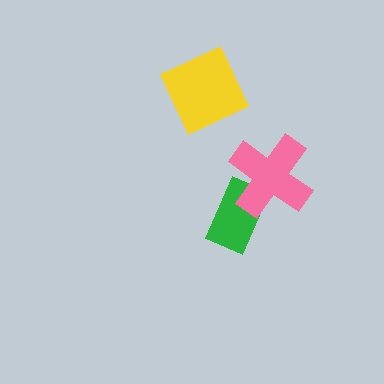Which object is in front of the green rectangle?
The pink cross is in front of the green rectangle.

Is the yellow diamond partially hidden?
No, no other shape covers it.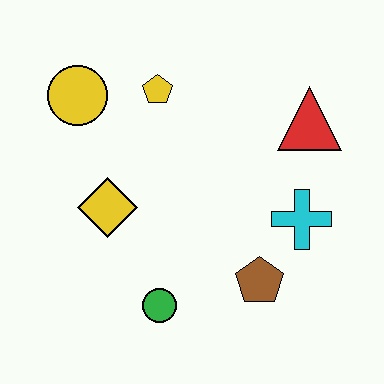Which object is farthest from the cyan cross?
The yellow circle is farthest from the cyan cross.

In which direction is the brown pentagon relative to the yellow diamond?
The brown pentagon is to the right of the yellow diamond.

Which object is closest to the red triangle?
The cyan cross is closest to the red triangle.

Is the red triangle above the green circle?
Yes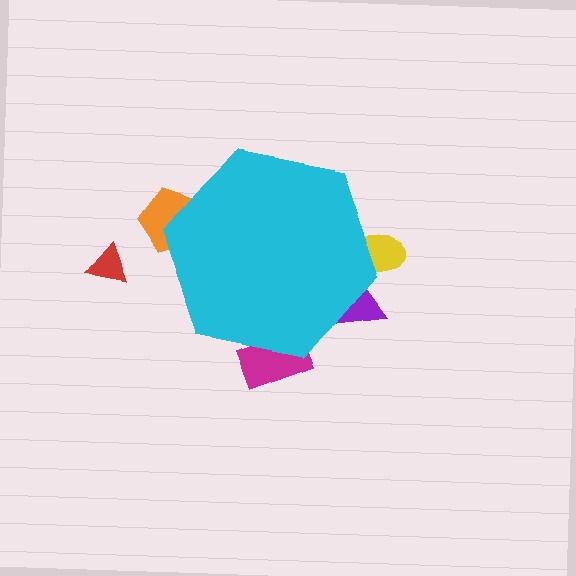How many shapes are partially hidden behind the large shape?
4 shapes are partially hidden.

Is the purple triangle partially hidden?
Yes, the purple triangle is partially hidden behind the cyan hexagon.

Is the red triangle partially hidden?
No, the red triangle is fully visible.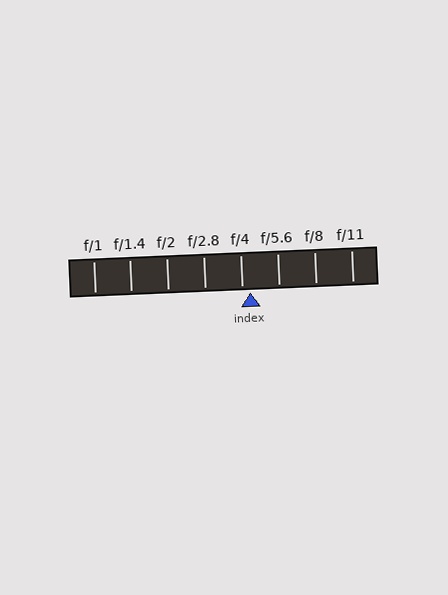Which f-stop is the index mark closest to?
The index mark is closest to f/4.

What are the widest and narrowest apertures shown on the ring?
The widest aperture shown is f/1 and the narrowest is f/11.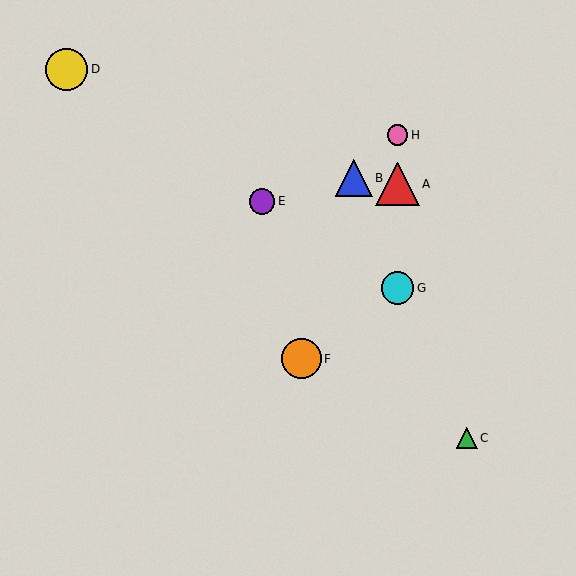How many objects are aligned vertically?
3 objects (A, G, H) are aligned vertically.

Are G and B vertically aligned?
No, G is at x≈397 and B is at x≈354.